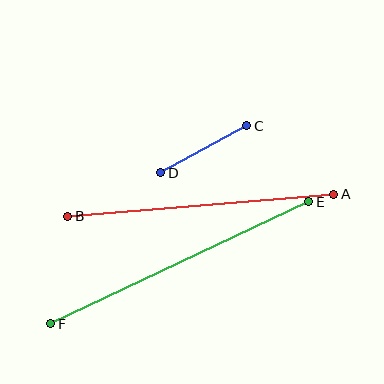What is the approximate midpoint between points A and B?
The midpoint is at approximately (201, 205) pixels.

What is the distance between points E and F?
The distance is approximately 285 pixels.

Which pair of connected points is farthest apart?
Points E and F are farthest apart.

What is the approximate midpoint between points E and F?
The midpoint is at approximately (180, 263) pixels.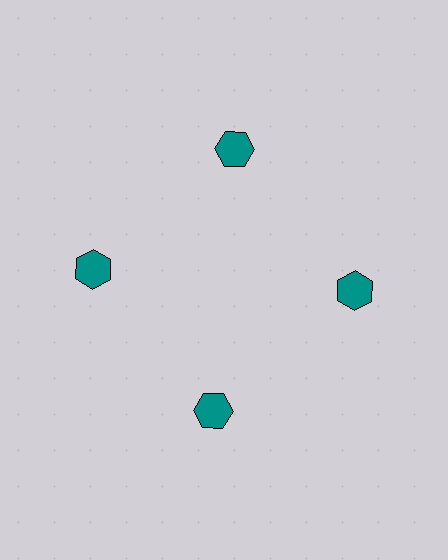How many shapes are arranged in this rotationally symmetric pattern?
There are 4 shapes, arranged in 4 groups of 1.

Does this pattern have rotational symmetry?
Yes, this pattern has 4-fold rotational symmetry. It looks the same after rotating 90 degrees around the center.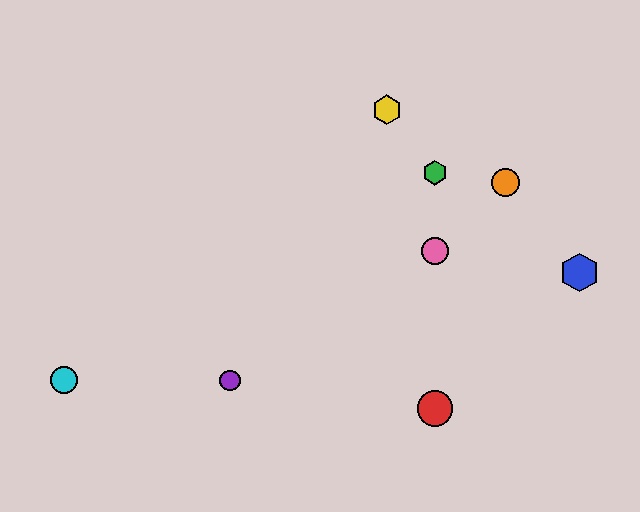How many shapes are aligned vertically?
3 shapes (the red circle, the green hexagon, the pink circle) are aligned vertically.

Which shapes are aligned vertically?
The red circle, the green hexagon, the pink circle are aligned vertically.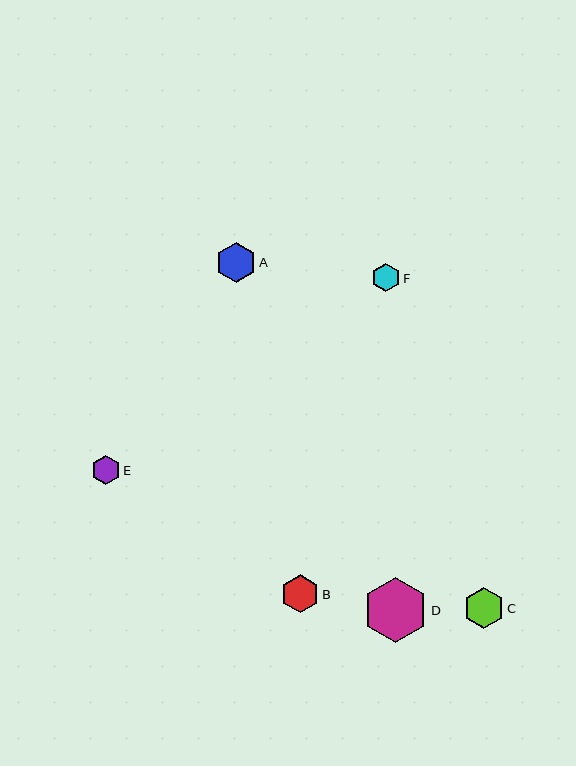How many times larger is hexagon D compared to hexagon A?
Hexagon D is approximately 1.6 times the size of hexagon A.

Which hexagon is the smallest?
Hexagon F is the smallest with a size of approximately 28 pixels.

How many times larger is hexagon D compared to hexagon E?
Hexagon D is approximately 2.2 times the size of hexagon E.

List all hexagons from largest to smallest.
From largest to smallest: D, C, A, B, E, F.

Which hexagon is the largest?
Hexagon D is the largest with a size of approximately 65 pixels.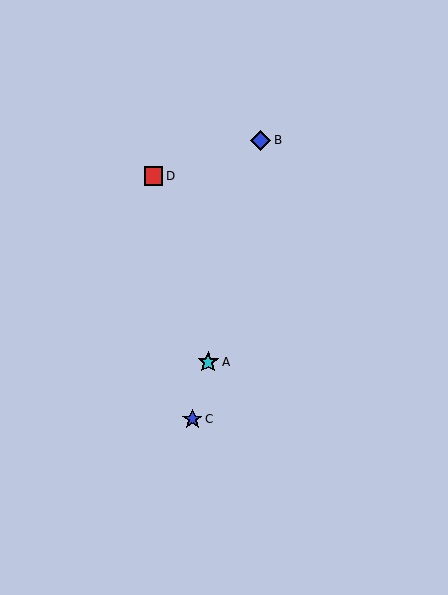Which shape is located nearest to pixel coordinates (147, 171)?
The red square (labeled D) at (153, 176) is nearest to that location.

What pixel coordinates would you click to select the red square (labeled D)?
Click at (153, 176) to select the red square D.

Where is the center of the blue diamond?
The center of the blue diamond is at (261, 140).